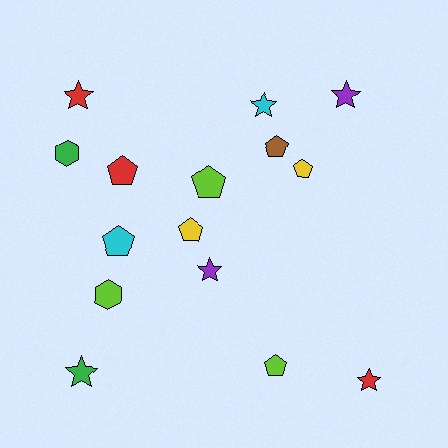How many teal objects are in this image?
There are no teal objects.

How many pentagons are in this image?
There are 7 pentagons.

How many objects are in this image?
There are 15 objects.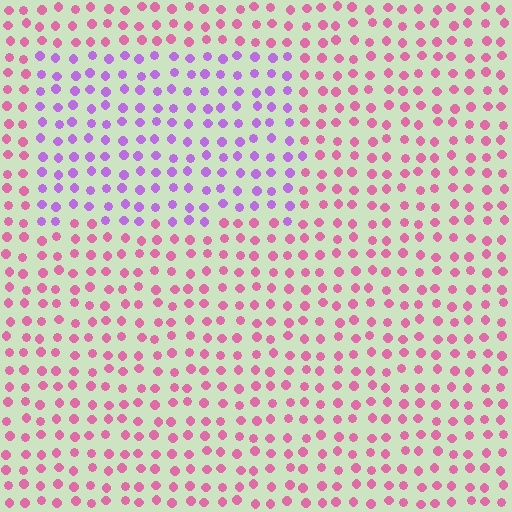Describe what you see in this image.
The image is filled with small pink elements in a uniform arrangement. A rectangle-shaped region is visible where the elements are tinted to a slightly different hue, forming a subtle color boundary.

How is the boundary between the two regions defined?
The boundary is defined purely by a slight shift in hue (about 49 degrees). Spacing, size, and orientation are identical on both sides.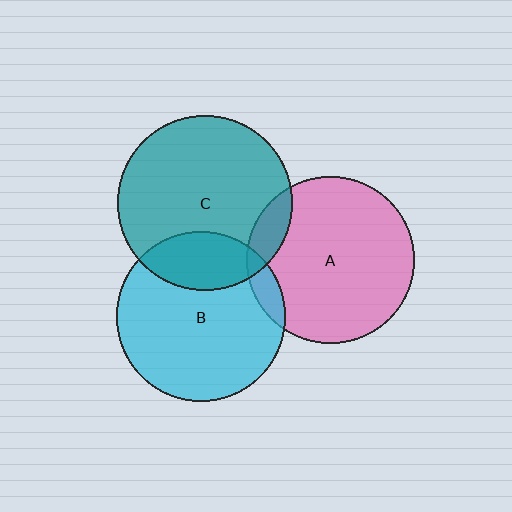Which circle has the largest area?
Circle C (teal).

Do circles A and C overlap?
Yes.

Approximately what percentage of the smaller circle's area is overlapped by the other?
Approximately 10%.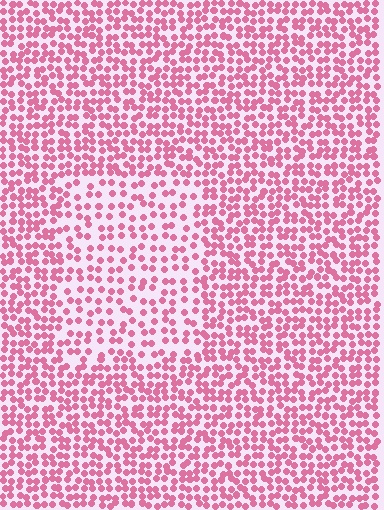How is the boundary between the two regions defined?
The boundary is defined by a change in element density (approximately 1.7x ratio). All elements are the same color, size, and shape.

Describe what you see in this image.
The image contains small pink elements arranged at two different densities. A rectangle-shaped region is visible where the elements are less densely packed than the surrounding area.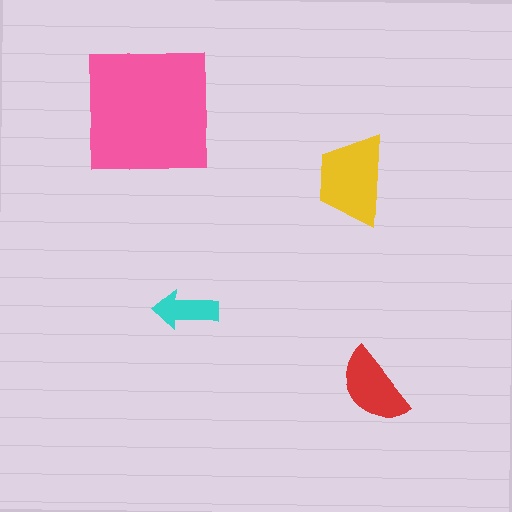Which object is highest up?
The pink square is topmost.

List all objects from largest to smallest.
The pink square, the yellow trapezoid, the red semicircle, the cyan arrow.